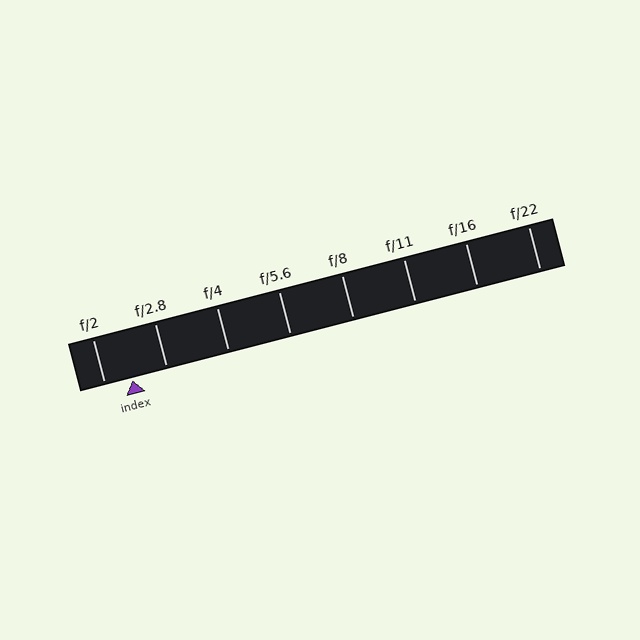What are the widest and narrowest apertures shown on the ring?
The widest aperture shown is f/2 and the narrowest is f/22.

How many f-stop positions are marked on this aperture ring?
There are 8 f-stop positions marked.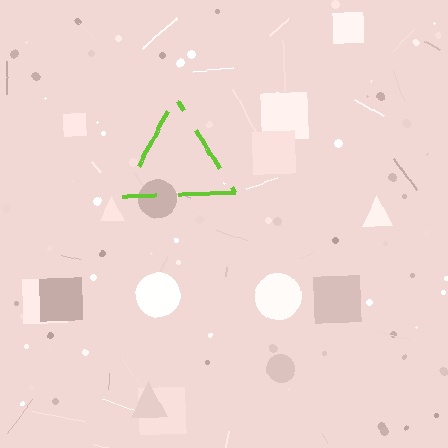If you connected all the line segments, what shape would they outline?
They would outline a triangle.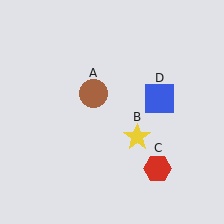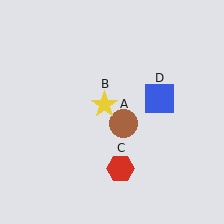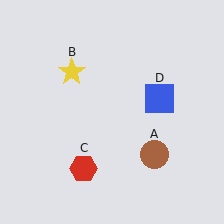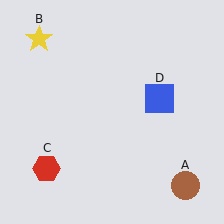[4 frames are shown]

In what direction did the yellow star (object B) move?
The yellow star (object B) moved up and to the left.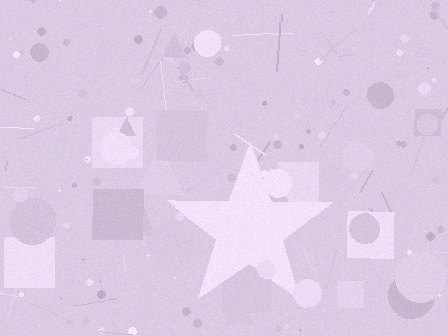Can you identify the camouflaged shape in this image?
The camouflaged shape is a star.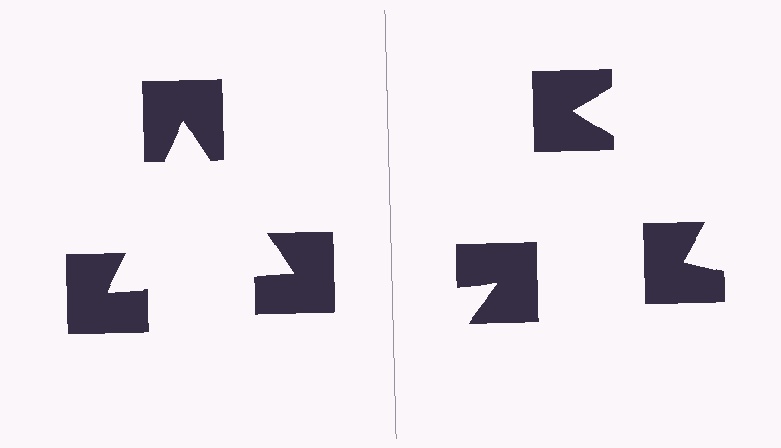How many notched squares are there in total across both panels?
6 — 3 on each side.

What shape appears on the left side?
An illusory triangle.